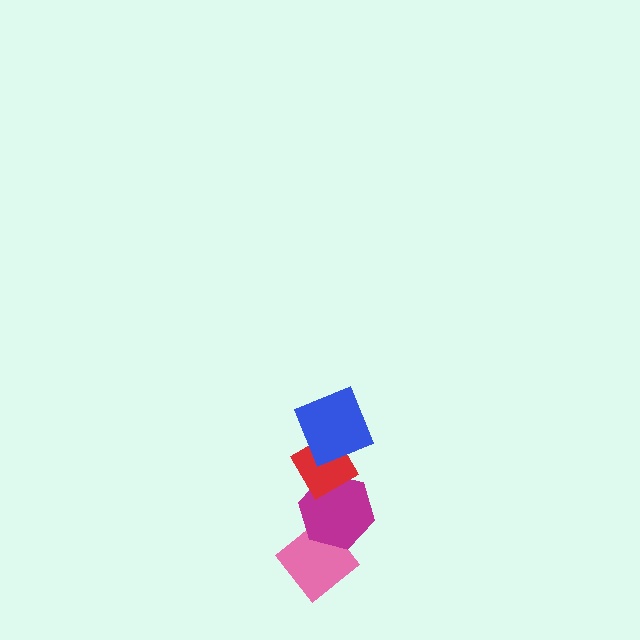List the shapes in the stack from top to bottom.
From top to bottom: the blue square, the red diamond, the magenta hexagon, the pink diamond.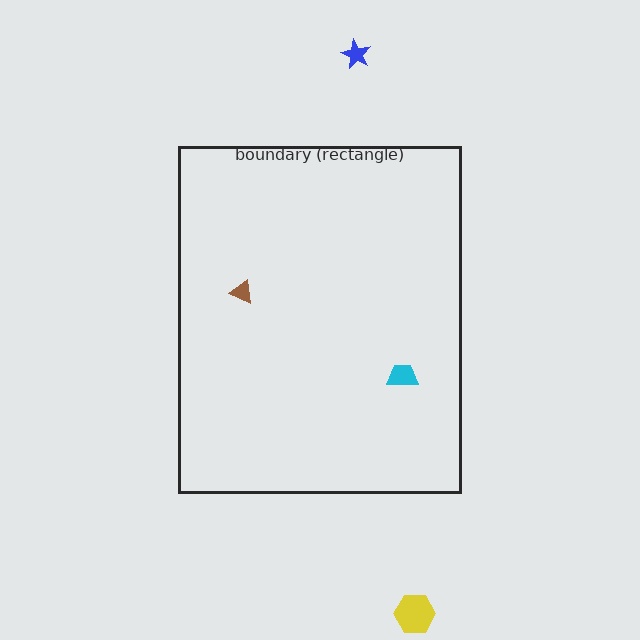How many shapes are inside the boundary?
2 inside, 2 outside.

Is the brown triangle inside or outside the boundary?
Inside.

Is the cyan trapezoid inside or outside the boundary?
Inside.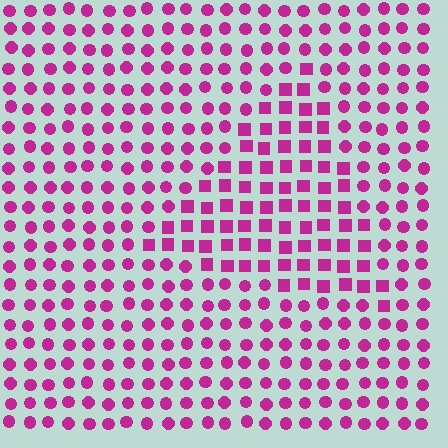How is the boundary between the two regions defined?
The boundary is defined by a change in element shape: squares inside vs. circles outside. All elements share the same color and spacing.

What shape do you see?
I see a triangle.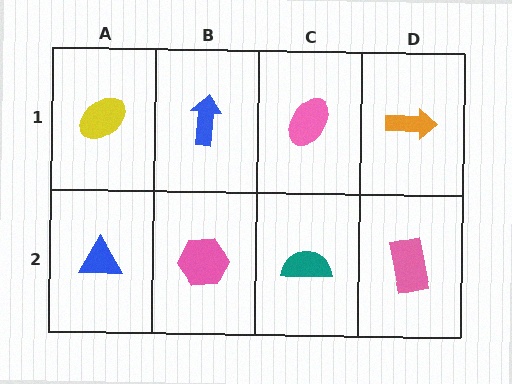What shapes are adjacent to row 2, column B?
A blue arrow (row 1, column B), a blue triangle (row 2, column A), a teal semicircle (row 2, column C).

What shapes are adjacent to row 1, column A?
A blue triangle (row 2, column A), a blue arrow (row 1, column B).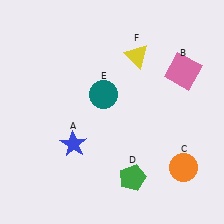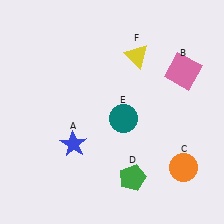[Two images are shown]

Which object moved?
The teal circle (E) moved down.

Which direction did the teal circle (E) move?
The teal circle (E) moved down.